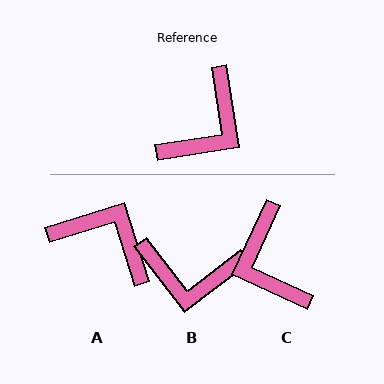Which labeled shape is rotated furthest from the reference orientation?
C, about 123 degrees away.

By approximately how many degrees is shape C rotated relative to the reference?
Approximately 123 degrees clockwise.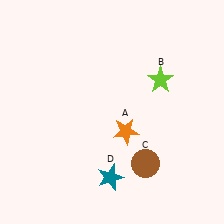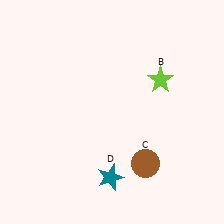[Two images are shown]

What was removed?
The orange star (A) was removed in Image 2.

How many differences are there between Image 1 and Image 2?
There is 1 difference between the two images.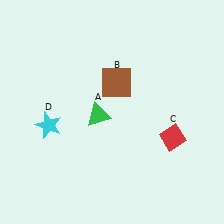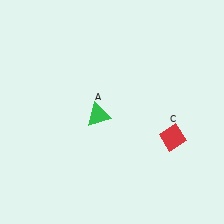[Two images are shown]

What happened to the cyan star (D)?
The cyan star (D) was removed in Image 2. It was in the bottom-left area of Image 1.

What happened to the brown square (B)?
The brown square (B) was removed in Image 2. It was in the top-right area of Image 1.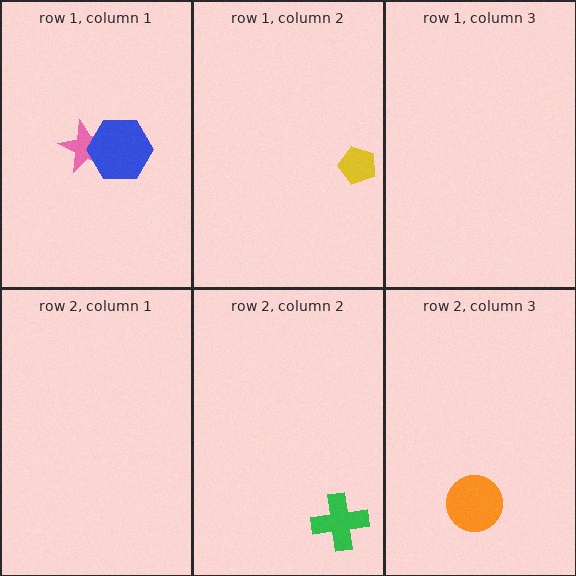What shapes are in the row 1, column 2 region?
The yellow pentagon.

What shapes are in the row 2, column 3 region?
The orange circle.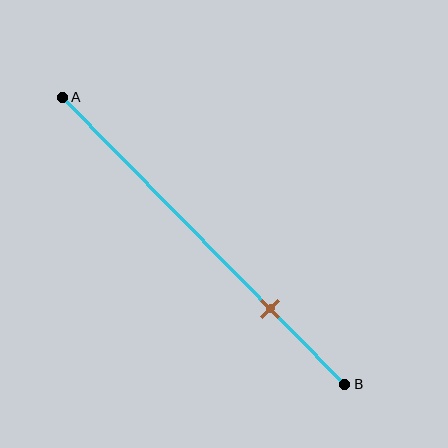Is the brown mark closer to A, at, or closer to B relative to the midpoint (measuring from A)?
The brown mark is closer to point B than the midpoint of segment AB.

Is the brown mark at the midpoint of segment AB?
No, the mark is at about 75% from A, not at the 50% midpoint.